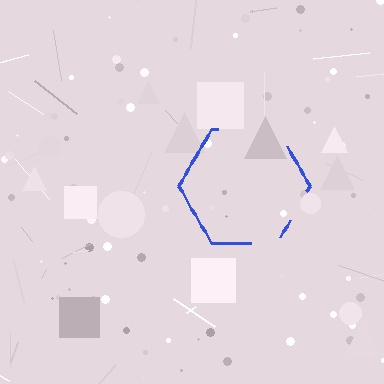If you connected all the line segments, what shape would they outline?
They would outline a hexagon.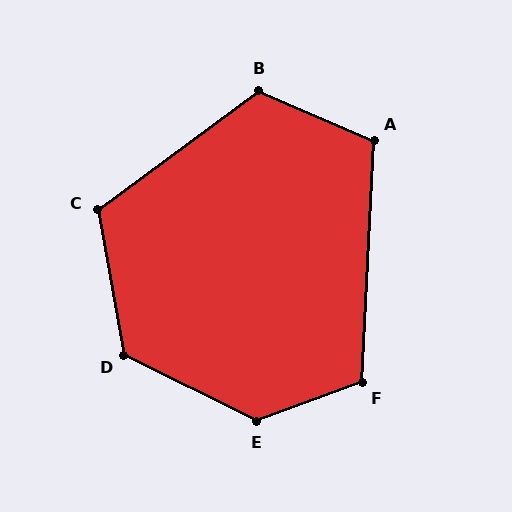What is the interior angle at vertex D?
Approximately 127 degrees (obtuse).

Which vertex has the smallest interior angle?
A, at approximately 110 degrees.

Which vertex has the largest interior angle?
E, at approximately 133 degrees.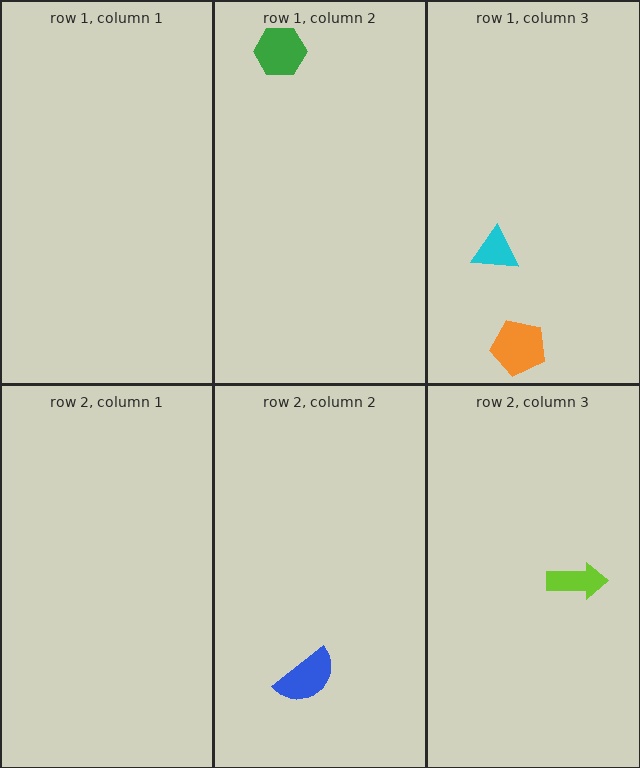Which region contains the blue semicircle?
The row 2, column 2 region.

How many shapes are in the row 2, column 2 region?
1.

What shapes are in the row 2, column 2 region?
The blue semicircle.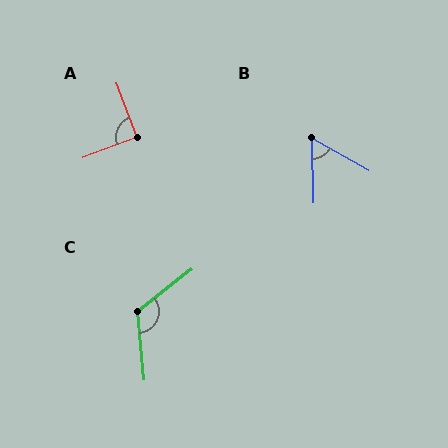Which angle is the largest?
C, at approximately 122 degrees.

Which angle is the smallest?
B, at approximately 59 degrees.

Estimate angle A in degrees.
Approximately 90 degrees.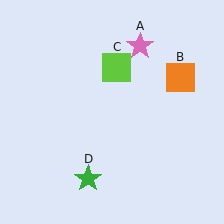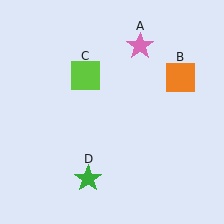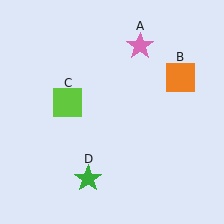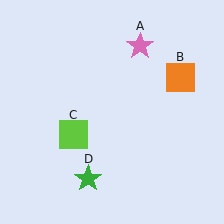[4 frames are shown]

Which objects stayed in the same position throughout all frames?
Pink star (object A) and orange square (object B) and green star (object D) remained stationary.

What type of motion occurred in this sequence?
The lime square (object C) rotated counterclockwise around the center of the scene.